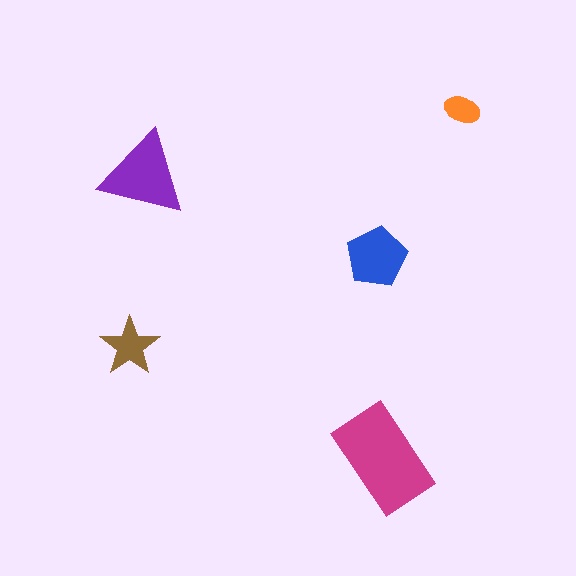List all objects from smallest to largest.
The orange ellipse, the brown star, the blue pentagon, the purple triangle, the magenta rectangle.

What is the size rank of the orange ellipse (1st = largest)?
5th.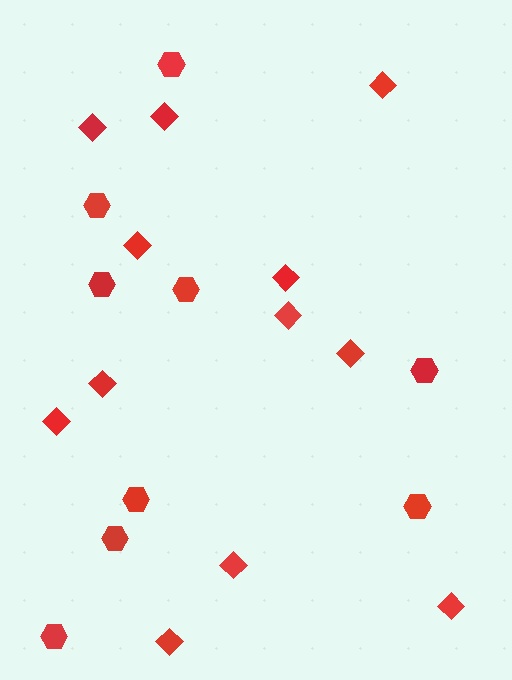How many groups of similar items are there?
There are 2 groups: one group of diamonds (12) and one group of hexagons (9).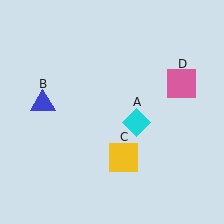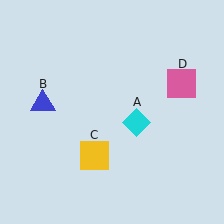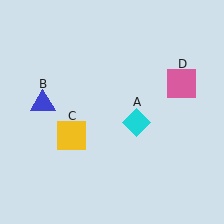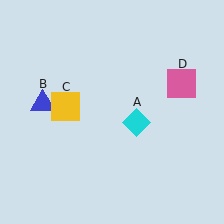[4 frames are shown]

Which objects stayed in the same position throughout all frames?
Cyan diamond (object A) and blue triangle (object B) and pink square (object D) remained stationary.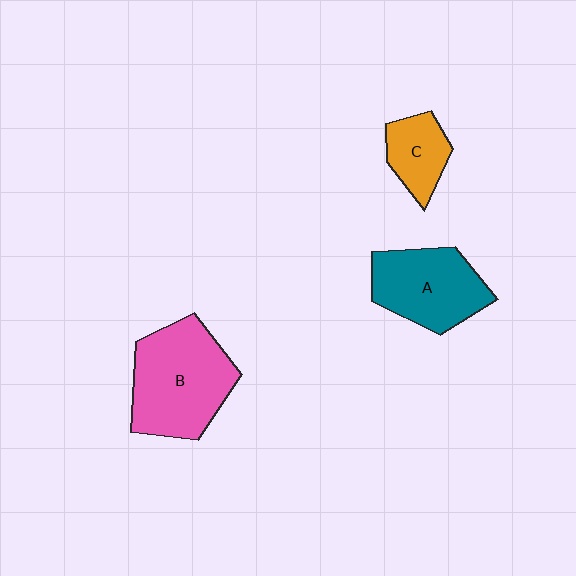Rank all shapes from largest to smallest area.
From largest to smallest: B (pink), A (teal), C (orange).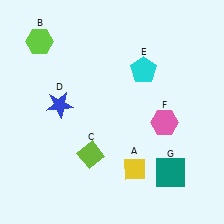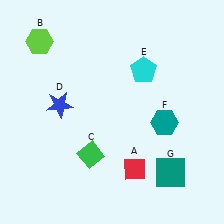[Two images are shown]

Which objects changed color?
A changed from yellow to red. C changed from lime to green. F changed from pink to teal.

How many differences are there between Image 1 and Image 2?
There are 3 differences between the two images.